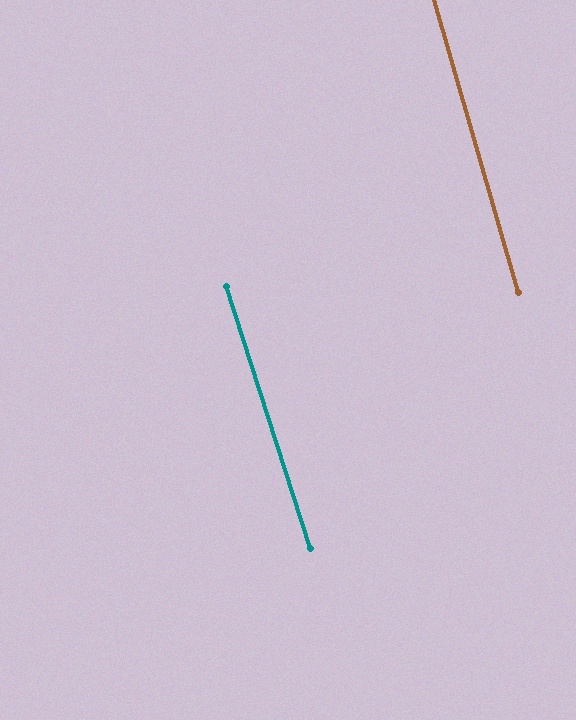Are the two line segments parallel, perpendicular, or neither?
Parallel — their directions differ by only 1.8°.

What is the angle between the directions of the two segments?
Approximately 2 degrees.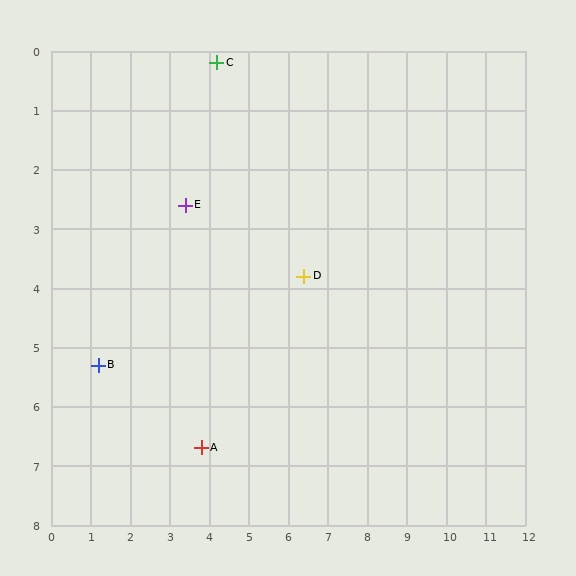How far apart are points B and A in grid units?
Points B and A are about 3.0 grid units apart.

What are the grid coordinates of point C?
Point C is at approximately (4.2, 0.2).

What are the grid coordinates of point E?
Point E is at approximately (3.4, 2.6).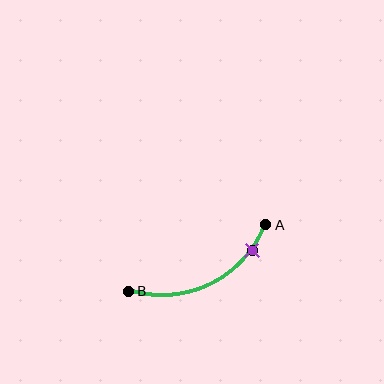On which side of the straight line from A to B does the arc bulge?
The arc bulges below the straight line connecting A and B.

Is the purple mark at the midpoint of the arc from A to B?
No. The purple mark lies on the arc but is closer to endpoint A. The arc midpoint would be at the point on the curve equidistant along the arc from both A and B.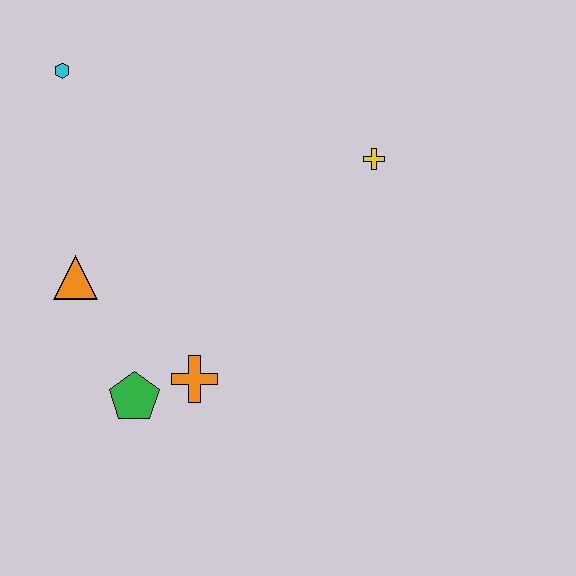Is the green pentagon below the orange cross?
Yes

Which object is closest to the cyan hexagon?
The orange triangle is closest to the cyan hexagon.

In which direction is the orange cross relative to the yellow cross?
The orange cross is below the yellow cross.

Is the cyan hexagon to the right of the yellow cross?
No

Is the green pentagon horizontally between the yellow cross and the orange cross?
No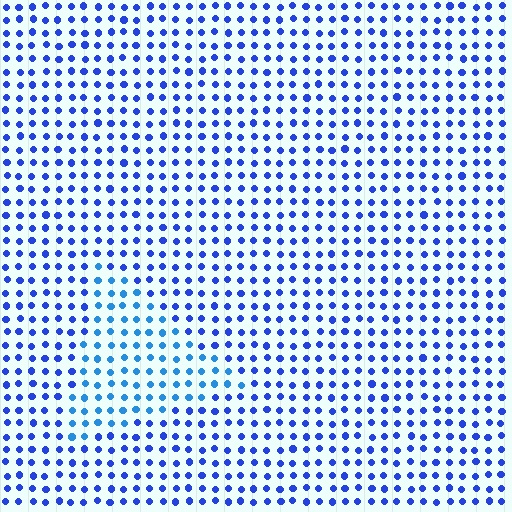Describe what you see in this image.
The image is filled with small blue elements in a uniform arrangement. A triangle-shaped region is visible where the elements are tinted to a slightly different hue, forming a subtle color boundary.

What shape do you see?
I see a triangle.